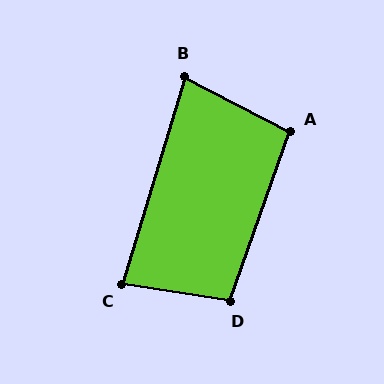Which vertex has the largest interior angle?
D, at approximately 101 degrees.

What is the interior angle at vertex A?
Approximately 98 degrees (obtuse).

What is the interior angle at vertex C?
Approximately 82 degrees (acute).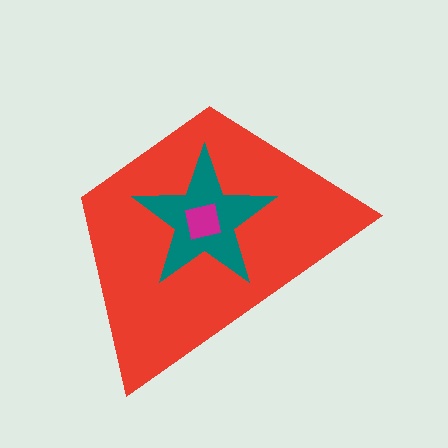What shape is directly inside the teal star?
The magenta square.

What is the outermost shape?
The red trapezoid.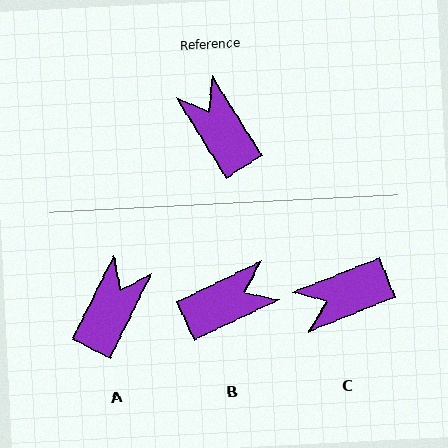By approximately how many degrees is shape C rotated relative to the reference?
Approximately 80 degrees counter-clockwise.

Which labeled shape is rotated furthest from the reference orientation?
B, about 97 degrees away.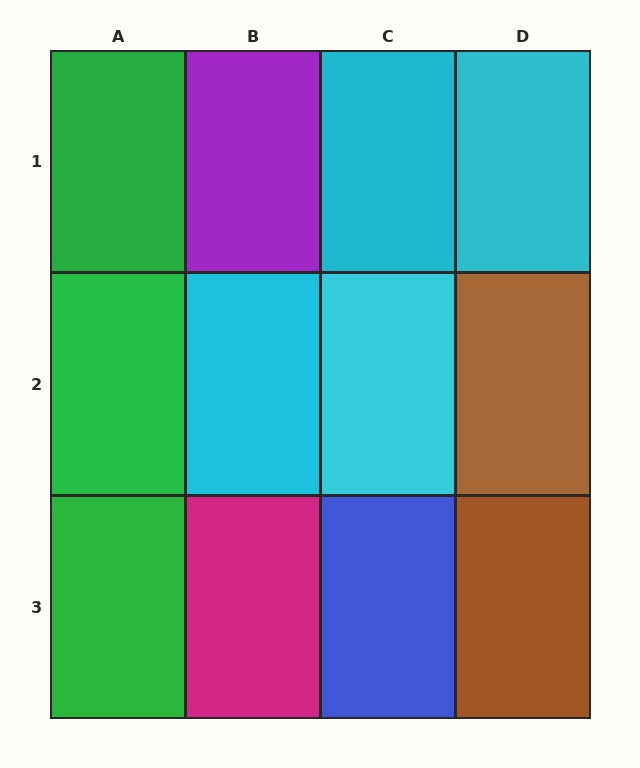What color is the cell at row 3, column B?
Magenta.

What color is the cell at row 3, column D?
Brown.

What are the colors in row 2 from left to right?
Green, cyan, cyan, brown.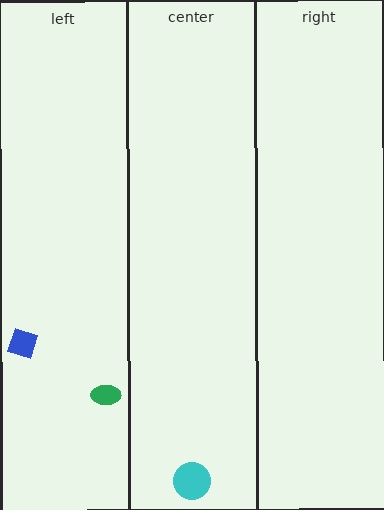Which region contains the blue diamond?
The left region.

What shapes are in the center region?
The cyan circle.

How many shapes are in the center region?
1.